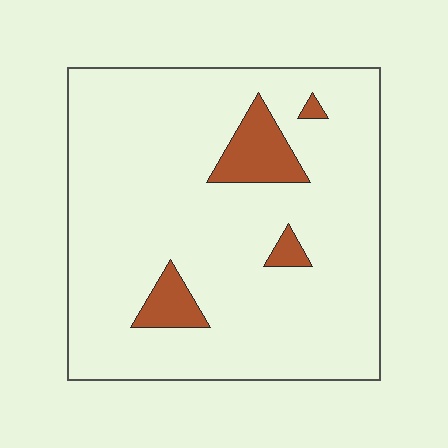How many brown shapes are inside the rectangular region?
4.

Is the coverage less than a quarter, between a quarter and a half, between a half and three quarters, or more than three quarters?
Less than a quarter.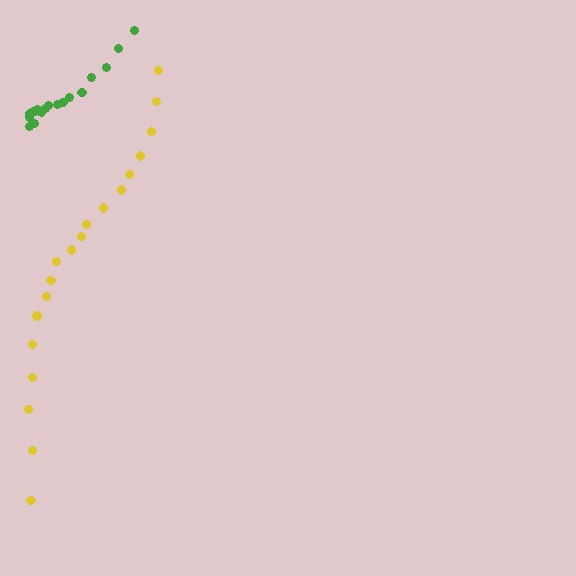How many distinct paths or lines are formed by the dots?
There are 2 distinct paths.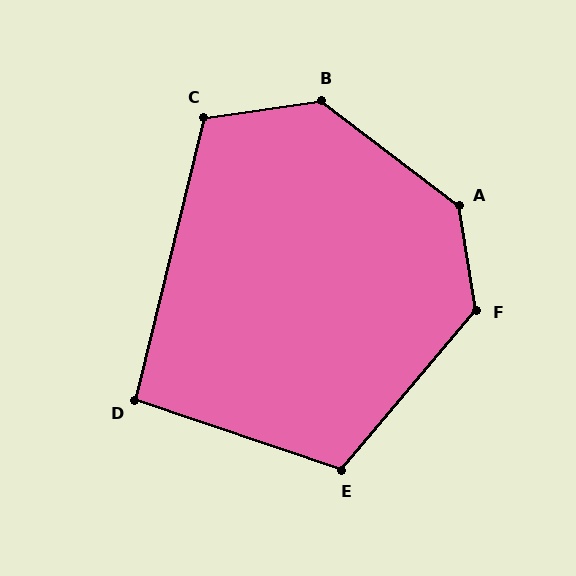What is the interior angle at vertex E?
Approximately 112 degrees (obtuse).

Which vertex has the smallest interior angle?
D, at approximately 95 degrees.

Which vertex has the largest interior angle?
A, at approximately 137 degrees.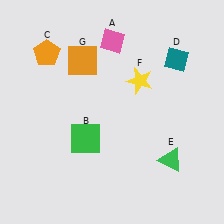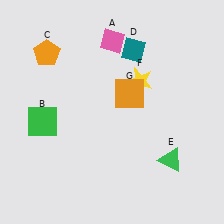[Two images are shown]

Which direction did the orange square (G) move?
The orange square (G) moved right.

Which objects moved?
The objects that moved are: the green square (B), the teal diamond (D), the orange square (G).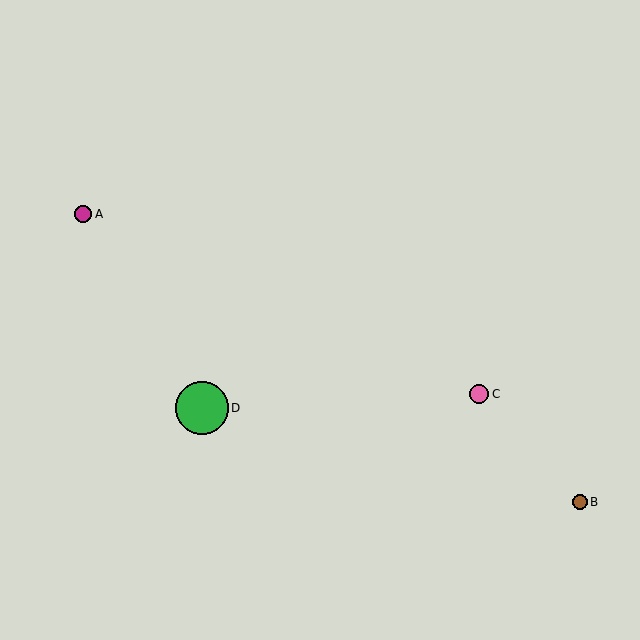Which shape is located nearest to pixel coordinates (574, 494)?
The brown circle (labeled B) at (580, 502) is nearest to that location.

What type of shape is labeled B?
Shape B is a brown circle.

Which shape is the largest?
The green circle (labeled D) is the largest.